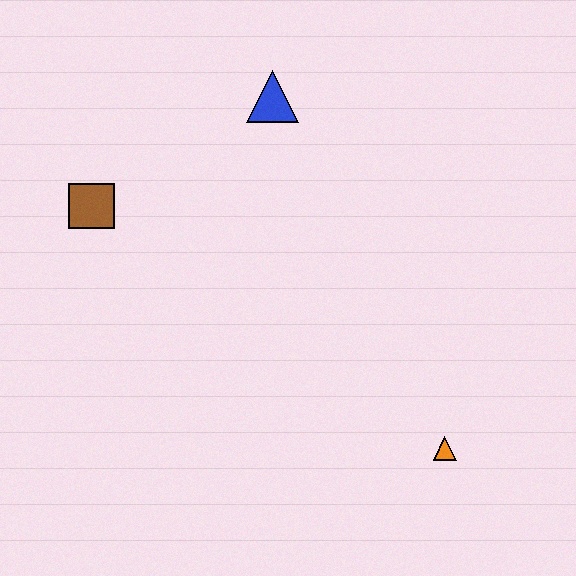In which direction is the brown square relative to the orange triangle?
The brown square is to the left of the orange triangle.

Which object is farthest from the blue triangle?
The orange triangle is farthest from the blue triangle.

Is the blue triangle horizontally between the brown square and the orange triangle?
Yes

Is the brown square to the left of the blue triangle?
Yes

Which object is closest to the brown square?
The blue triangle is closest to the brown square.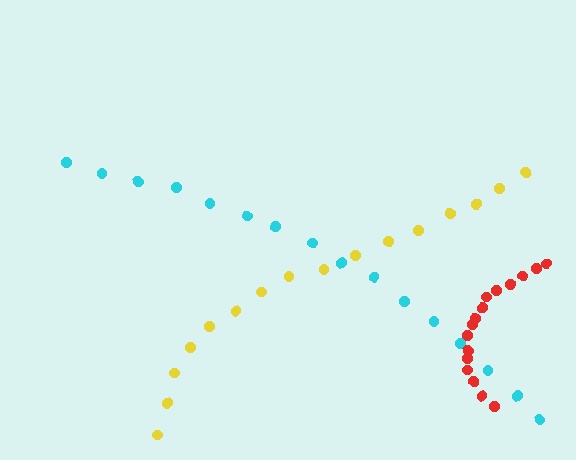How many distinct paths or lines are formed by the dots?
There are 3 distinct paths.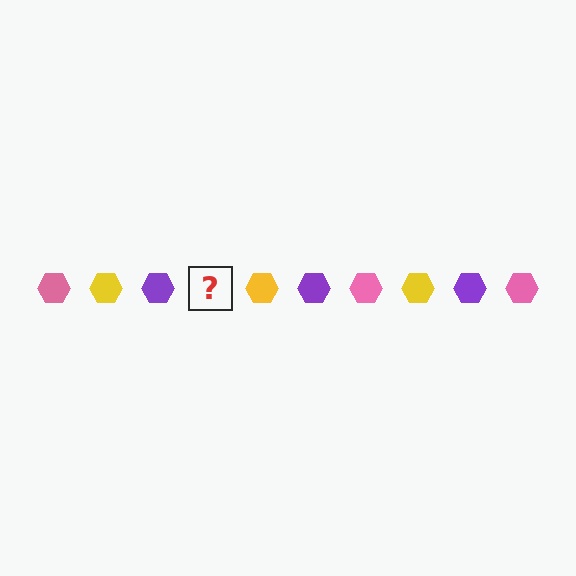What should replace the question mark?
The question mark should be replaced with a pink hexagon.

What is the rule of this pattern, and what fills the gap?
The rule is that the pattern cycles through pink, yellow, purple hexagons. The gap should be filled with a pink hexagon.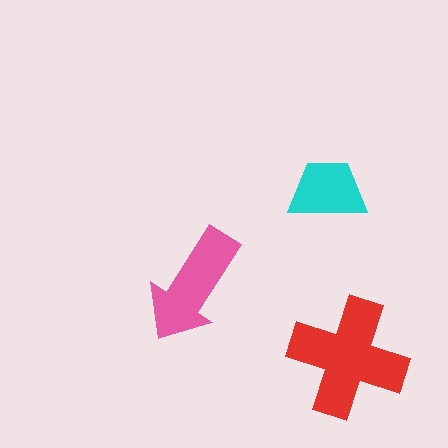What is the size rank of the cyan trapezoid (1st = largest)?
3rd.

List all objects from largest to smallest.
The red cross, the pink arrow, the cyan trapezoid.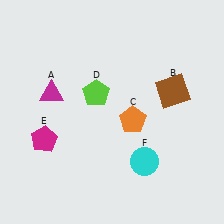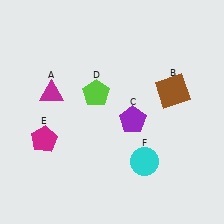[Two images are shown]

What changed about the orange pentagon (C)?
In Image 1, C is orange. In Image 2, it changed to purple.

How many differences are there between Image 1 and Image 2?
There is 1 difference between the two images.